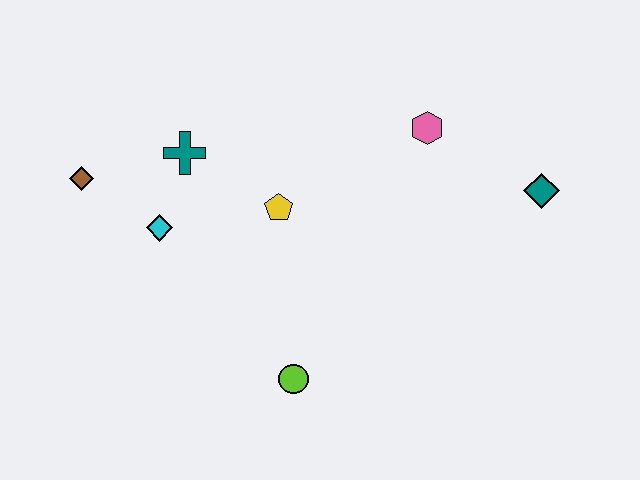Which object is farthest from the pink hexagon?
The brown diamond is farthest from the pink hexagon.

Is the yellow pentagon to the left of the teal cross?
No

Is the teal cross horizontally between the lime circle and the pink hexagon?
No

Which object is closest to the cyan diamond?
The teal cross is closest to the cyan diamond.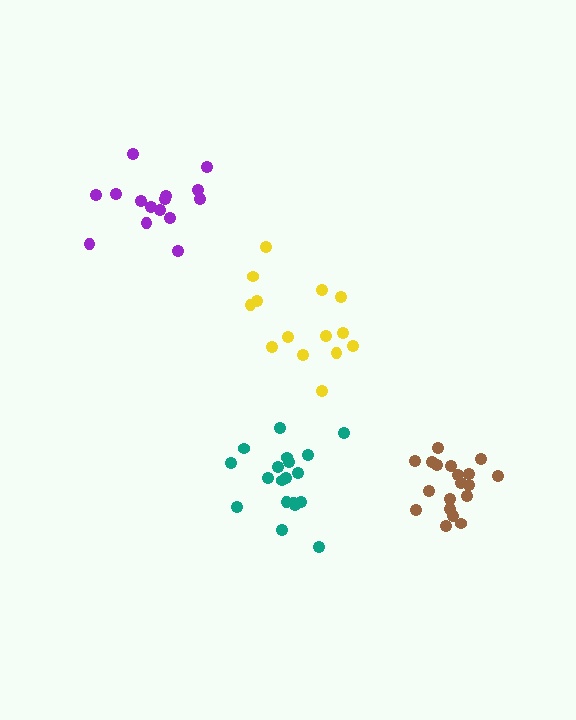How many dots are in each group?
Group 1: 19 dots, Group 2: 19 dots, Group 3: 14 dots, Group 4: 15 dots (67 total).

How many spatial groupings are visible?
There are 4 spatial groupings.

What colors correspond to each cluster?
The clusters are colored: teal, brown, yellow, purple.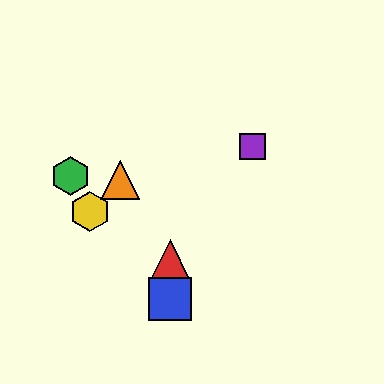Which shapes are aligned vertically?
The red triangle, the blue square are aligned vertically.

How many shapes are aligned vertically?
2 shapes (the red triangle, the blue square) are aligned vertically.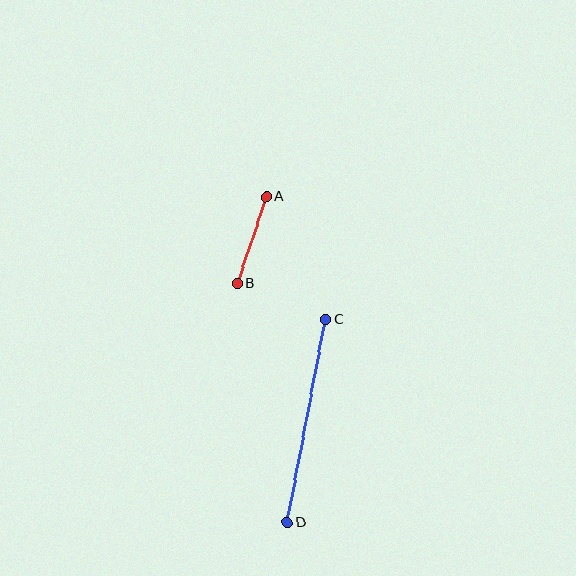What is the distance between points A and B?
The distance is approximately 91 pixels.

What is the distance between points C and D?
The distance is approximately 207 pixels.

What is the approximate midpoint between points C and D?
The midpoint is at approximately (306, 421) pixels.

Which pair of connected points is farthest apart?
Points C and D are farthest apart.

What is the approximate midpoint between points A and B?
The midpoint is at approximately (252, 240) pixels.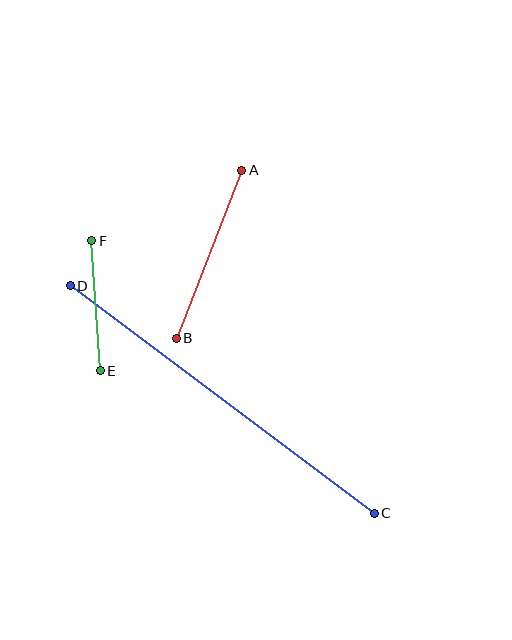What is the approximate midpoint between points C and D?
The midpoint is at approximately (222, 400) pixels.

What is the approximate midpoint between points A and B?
The midpoint is at approximately (209, 254) pixels.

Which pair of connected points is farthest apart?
Points C and D are farthest apart.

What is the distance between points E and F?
The distance is approximately 130 pixels.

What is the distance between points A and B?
The distance is approximately 180 pixels.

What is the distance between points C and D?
The distance is approximately 380 pixels.